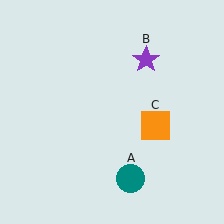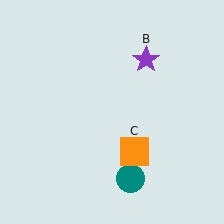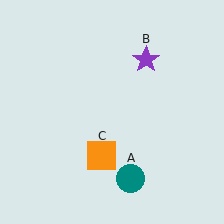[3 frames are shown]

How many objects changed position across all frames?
1 object changed position: orange square (object C).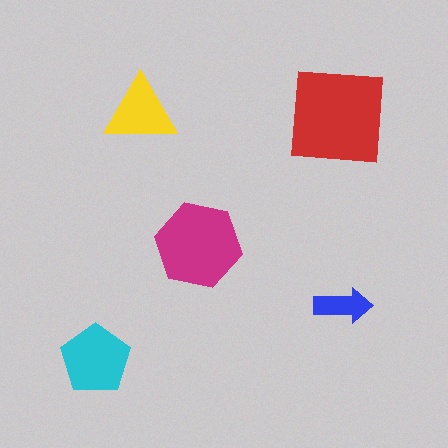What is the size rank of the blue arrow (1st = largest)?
5th.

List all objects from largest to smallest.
The red square, the magenta hexagon, the cyan pentagon, the yellow triangle, the blue arrow.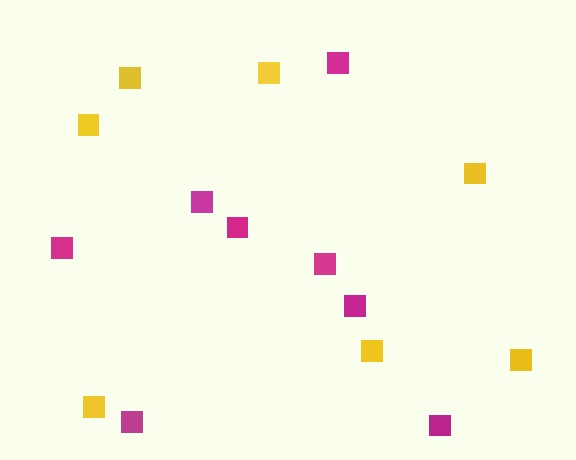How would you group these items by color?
There are 2 groups: one group of yellow squares (7) and one group of magenta squares (8).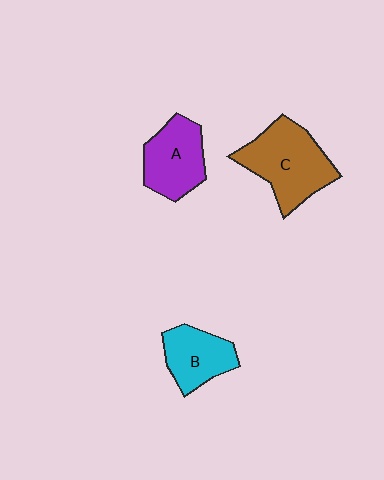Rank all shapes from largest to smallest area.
From largest to smallest: C (brown), A (purple), B (cyan).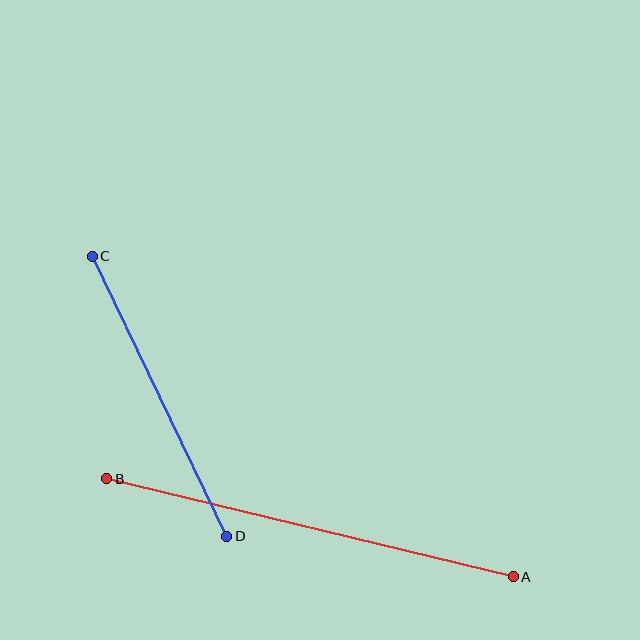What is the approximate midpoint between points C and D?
The midpoint is at approximately (160, 396) pixels.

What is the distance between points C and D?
The distance is approximately 311 pixels.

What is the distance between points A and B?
The distance is approximately 418 pixels.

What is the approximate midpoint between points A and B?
The midpoint is at approximately (310, 528) pixels.